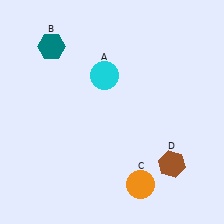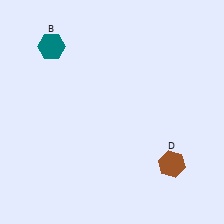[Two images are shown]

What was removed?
The orange circle (C), the cyan circle (A) were removed in Image 2.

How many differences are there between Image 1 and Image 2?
There are 2 differences between the two images.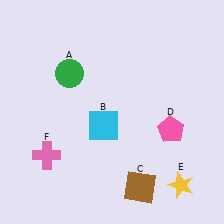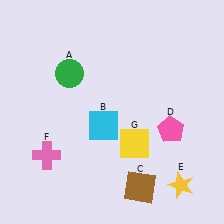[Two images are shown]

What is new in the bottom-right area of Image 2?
A yellow square (G) was added in the bottom-right area of Image 2.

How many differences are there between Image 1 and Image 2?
There is 1 difference between the two images.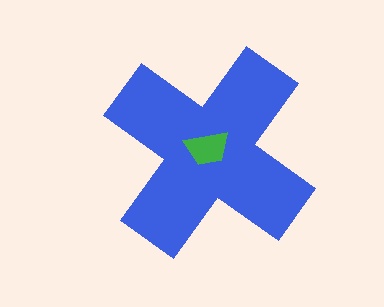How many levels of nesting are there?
2.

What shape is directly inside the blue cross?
The green trapezoid.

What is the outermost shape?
The blue cross.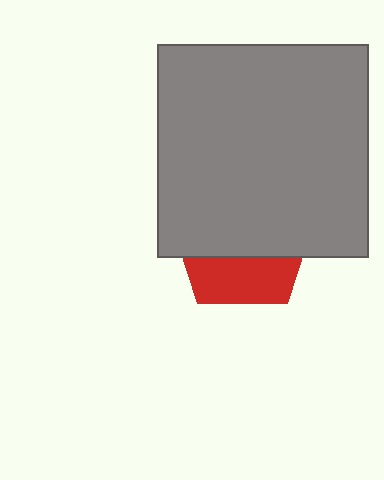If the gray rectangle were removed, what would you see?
You would see the complete red pentagon.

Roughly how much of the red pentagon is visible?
A small part of it is visible (roughly 34%).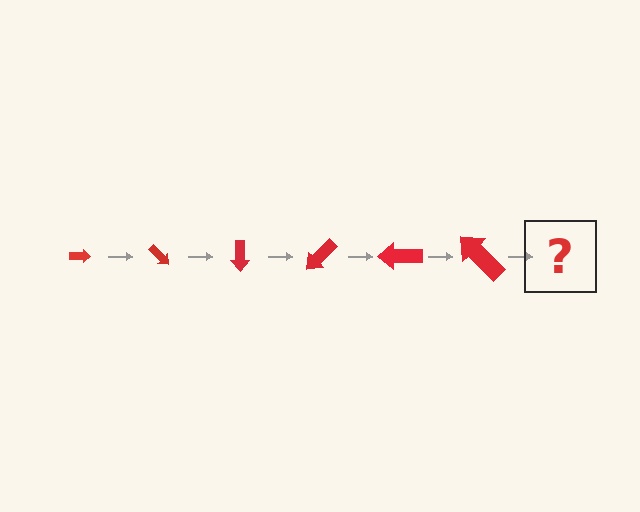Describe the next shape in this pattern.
It should be an arrow, larger than the previous one and rotated 270 degrees from the start.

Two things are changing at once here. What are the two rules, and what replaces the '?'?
The two rules are that the arrow grows larger each step and it rotates 45 degrees each step. The '?' should be an arrow, larger than the previous one and rotated 270 degrees from the start.